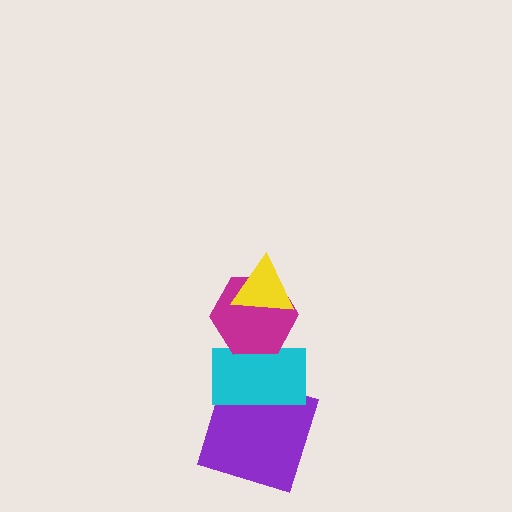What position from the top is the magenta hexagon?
The magenta hexagon is 2nd from the top.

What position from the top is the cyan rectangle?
The cyan rectangle is 3rd from the top.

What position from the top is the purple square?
The purple square is 4th from the top.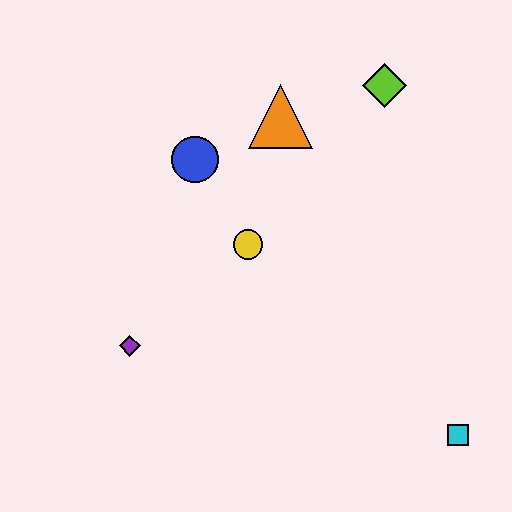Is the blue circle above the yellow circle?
Yes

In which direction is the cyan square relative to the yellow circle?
The cyan square is to the right of the yellow circle.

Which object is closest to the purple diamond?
The yellow circle is closest to the purple diamond.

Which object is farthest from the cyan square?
The blue circle is farthest from the cyan square.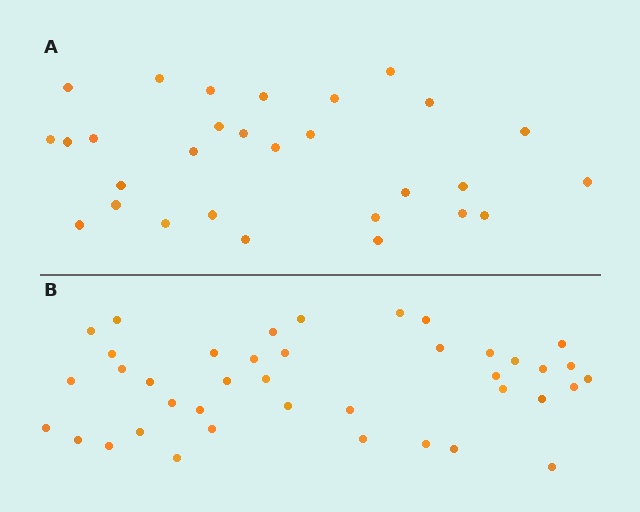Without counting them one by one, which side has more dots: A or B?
Region B (the bottom region) has more dots.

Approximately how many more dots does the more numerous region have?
Region B has roughly 12 or so more dots than region A.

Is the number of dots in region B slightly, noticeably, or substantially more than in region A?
Region B has noticeably more, but not dramatically so. The ratio is roughly 1.4 to 1.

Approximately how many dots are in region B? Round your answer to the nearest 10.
About 40 dots.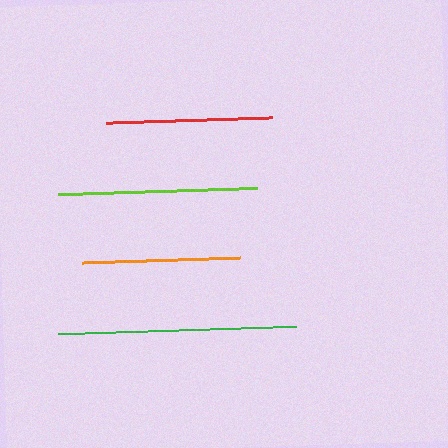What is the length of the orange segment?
The orange segment is approximately 159 pixels long.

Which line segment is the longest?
The green line is the longest at approximately 238 pixels.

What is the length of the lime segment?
The lime segment is approximately 199 pixels long.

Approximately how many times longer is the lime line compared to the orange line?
The lime line is approximately 1.3 times the length of the orange line.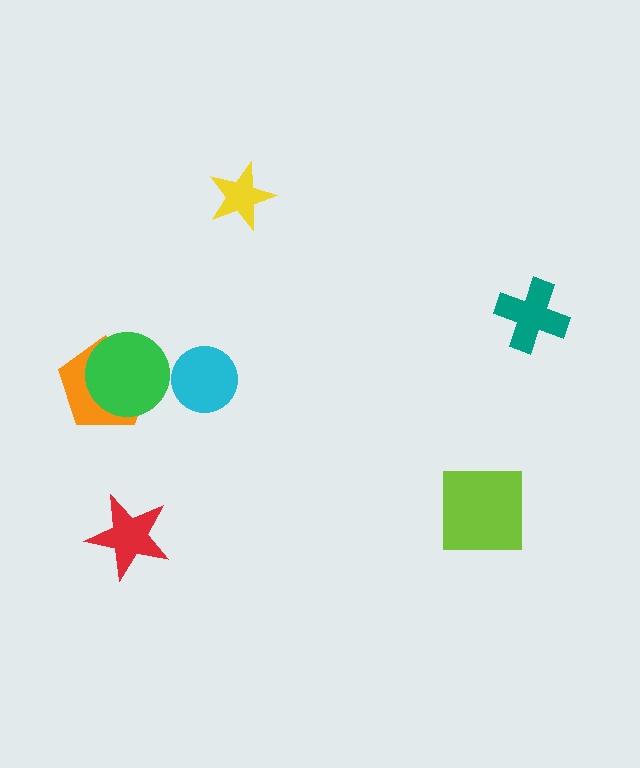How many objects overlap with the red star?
0 objects overlap with the red star.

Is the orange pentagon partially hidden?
Yes, it is partially covered by another shape.